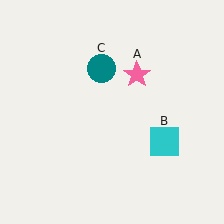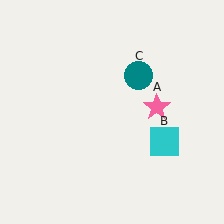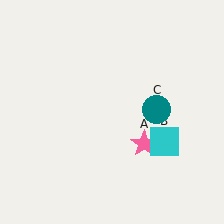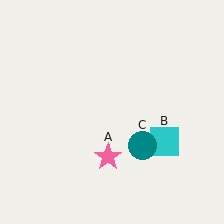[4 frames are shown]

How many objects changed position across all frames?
2 objects changed position: pink star (object A), teal circle (object C).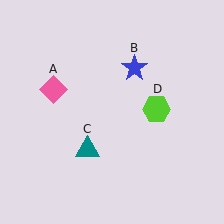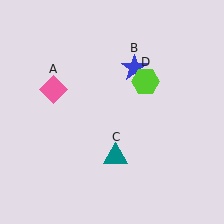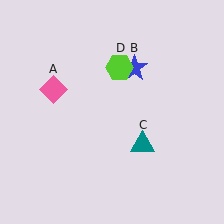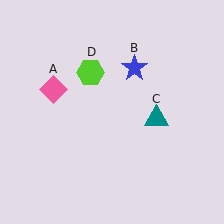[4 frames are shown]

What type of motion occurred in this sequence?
The teal triangle (object C), lime hexagon (object D) rotated counterclockwise around the center of the scene.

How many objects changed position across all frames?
2 objects changed position: teal triangle (object C), lime hexagon (object D).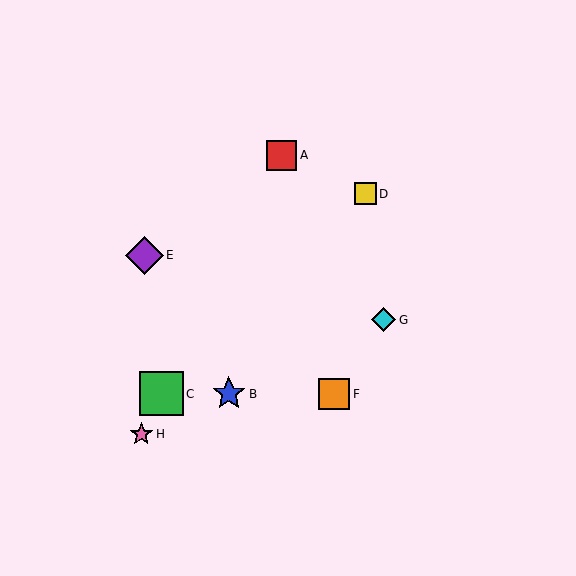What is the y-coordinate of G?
Object G is at y≈320.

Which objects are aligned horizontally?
Objects B, C, F are aligned horizontally.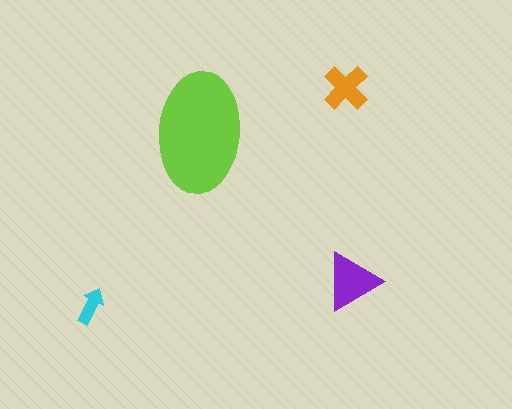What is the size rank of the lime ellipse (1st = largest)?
1st.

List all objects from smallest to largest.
The cyan arrow, the orange cross, the purple triangle, the lime ellipse.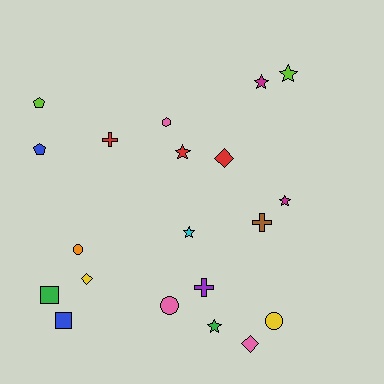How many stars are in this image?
There are 6 stars.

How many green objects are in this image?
There are 2 green objects.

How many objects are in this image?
There are 20 objects.